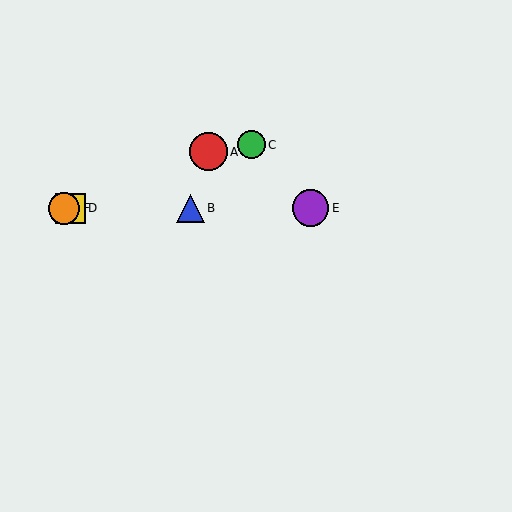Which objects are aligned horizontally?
Objects B, D, E, F are aligned horizontally.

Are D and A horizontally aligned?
No, D is at y≈208 and A is at y≈152.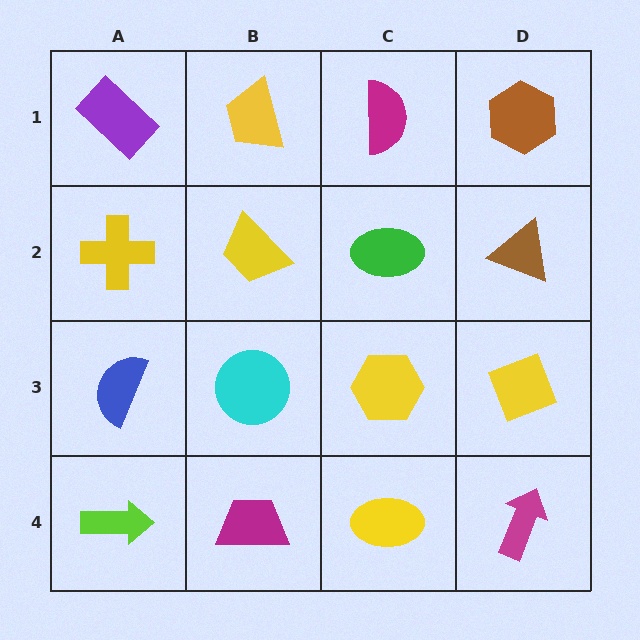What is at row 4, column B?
A magenta trapezoid.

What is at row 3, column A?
A blue semicircle.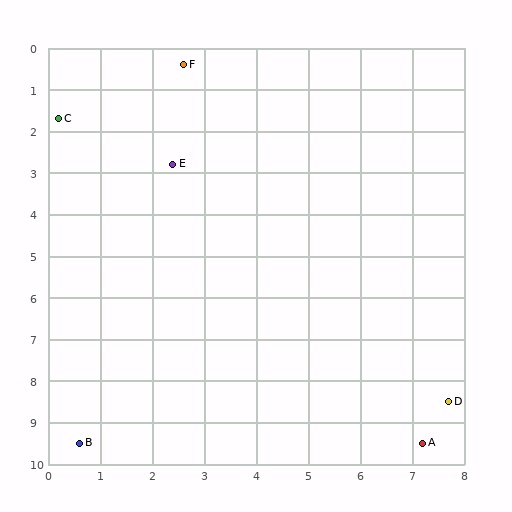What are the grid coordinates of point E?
Point E is at approximately (2.4, 2.8).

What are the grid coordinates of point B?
Point B is at approximately (0.6, 9.5).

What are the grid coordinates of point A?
Point A is at approximately (7.2, 9.5).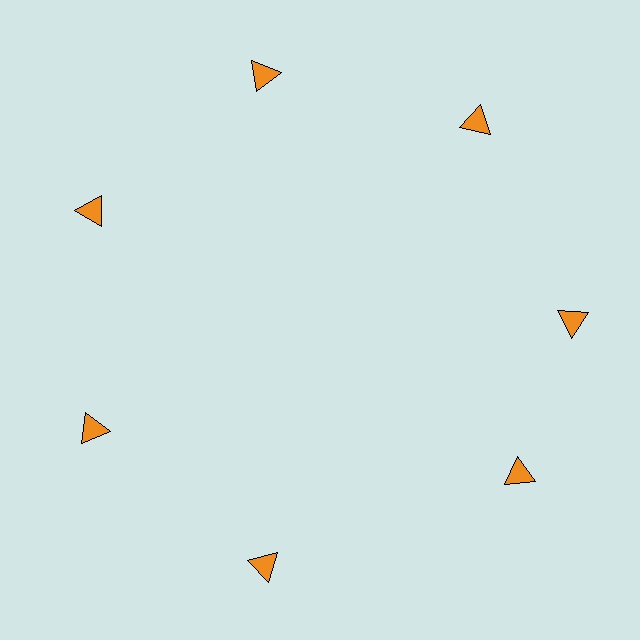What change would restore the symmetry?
The symmetry would be restored by rotating it back into even spacing with its neighbors so that all 7 triangles sit at equal angles and equal distance from the center.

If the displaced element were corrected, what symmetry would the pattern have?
It would have 7-fold rotational symmetry — the pattern would map onto itself every 51 degrees.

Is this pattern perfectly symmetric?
No. The 7 orange triangles are arranged in a ring, but one element near the 5 o'clock position is rotated out of alignment along the ring, breaking the 7-fold rotational symmetry.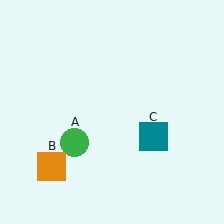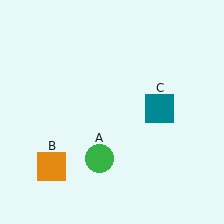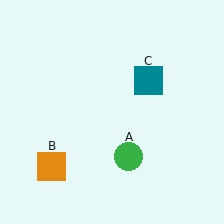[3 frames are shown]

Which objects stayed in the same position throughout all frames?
Orange square (object B) remained stationary.